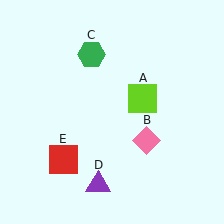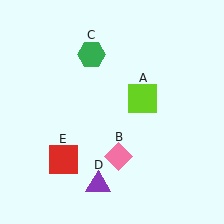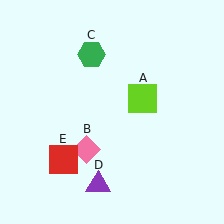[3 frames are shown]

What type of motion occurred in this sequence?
The pink diamond (object B) rotated clockwise around the center of the scene.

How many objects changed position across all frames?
1 object changed position: pink diamond (object B).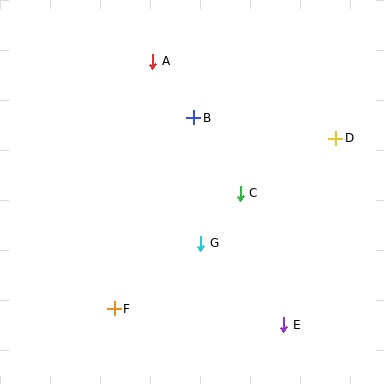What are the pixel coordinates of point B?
Point B is at (194, 118).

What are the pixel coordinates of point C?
Point C is at (240, 193).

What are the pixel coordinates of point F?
Point F is at (114, 309).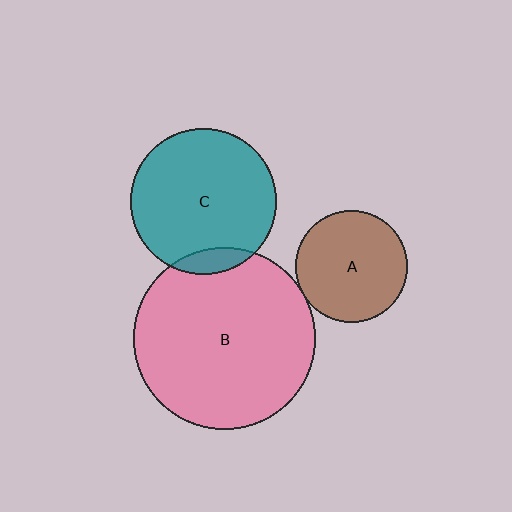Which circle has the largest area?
Circle B (pink).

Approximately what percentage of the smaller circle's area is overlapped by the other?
Approximately 5%.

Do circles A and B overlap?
Yes.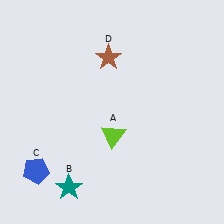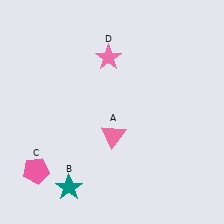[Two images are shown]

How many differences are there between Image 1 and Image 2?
There are 3 differences between the two images.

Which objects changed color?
A changed from lime to pink. C changed from blue to pink. D changed from brown to pink.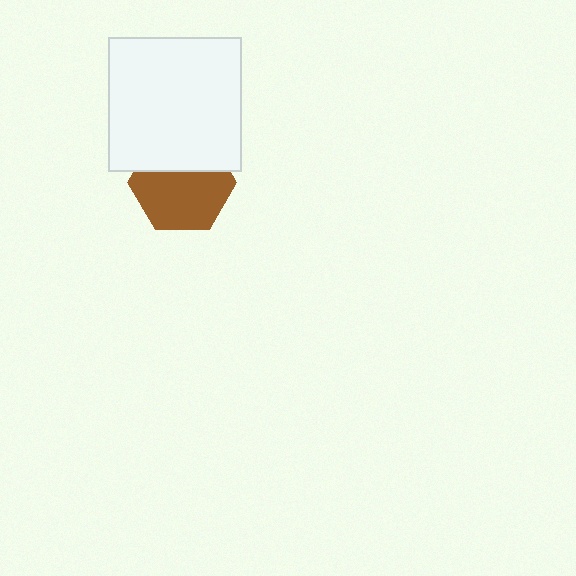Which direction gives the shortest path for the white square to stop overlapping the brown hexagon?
Moving up gives the shortest separation.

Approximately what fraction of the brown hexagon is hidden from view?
Roughly 35% of the brown hexagon is hidden behind the white square.